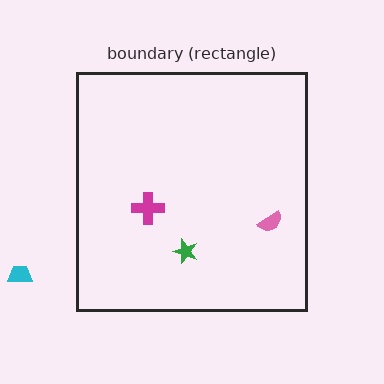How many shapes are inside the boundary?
3 inside, 1 outside.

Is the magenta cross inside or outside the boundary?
Inside.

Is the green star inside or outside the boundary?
Inside.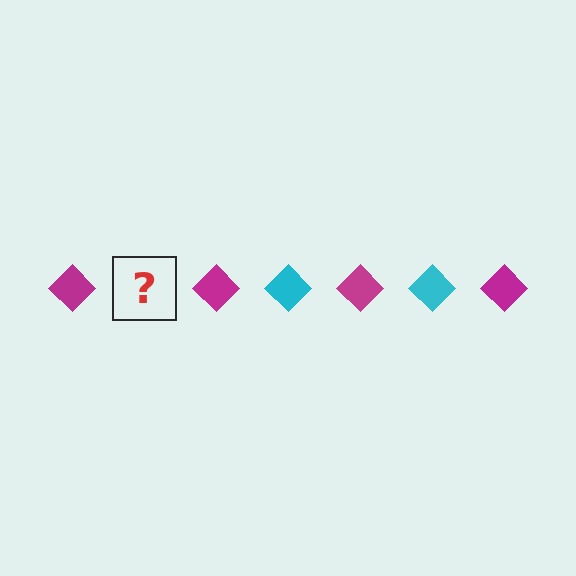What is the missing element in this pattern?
The missing element is a cyan diamond.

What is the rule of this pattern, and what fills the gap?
The rule is that the pattern cycles through magenta, cyan diamonds. The gap should be filled with a cyan diamond.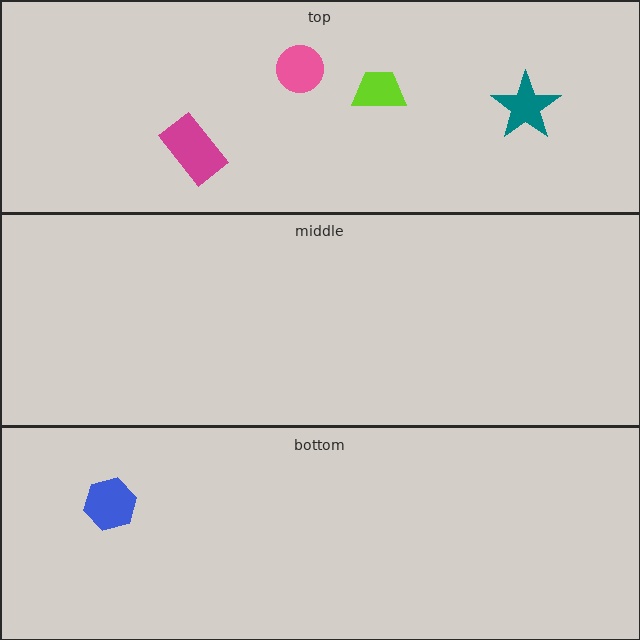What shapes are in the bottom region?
The blue hexagon.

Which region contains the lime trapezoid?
The top region.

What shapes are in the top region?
The magenta rectangle, the teal star, the lime trapezoid, the pink circle.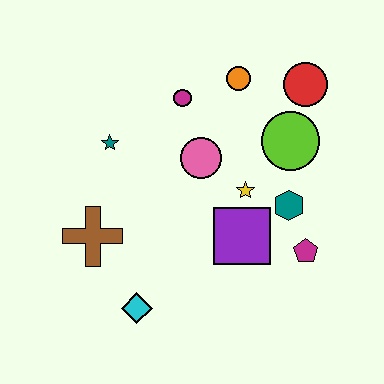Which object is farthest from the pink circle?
The cyan diamond is farthest from the pink circle.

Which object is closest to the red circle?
The lime circle is closest to the red circle.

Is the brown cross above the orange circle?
No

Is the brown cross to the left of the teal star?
Yes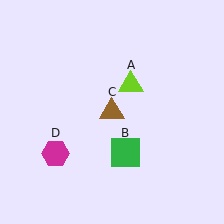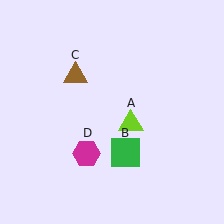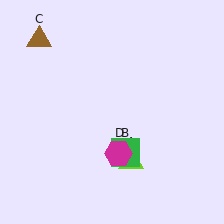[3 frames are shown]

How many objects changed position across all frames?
3 objects changed position: lime triangle (object A), brown triangle (object C), magenta hexagon (object D).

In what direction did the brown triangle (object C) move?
The brown triangle (object C) moved up and to the left.